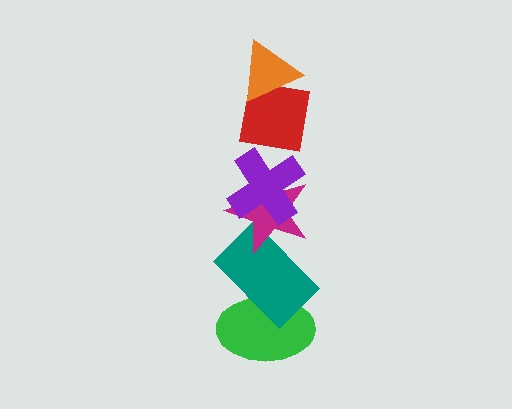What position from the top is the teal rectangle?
The teal rectangle is 5th from the top.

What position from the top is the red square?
The red square is 2nd from the top.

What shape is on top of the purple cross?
The red square is on top of the purple cross.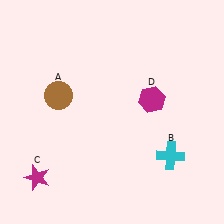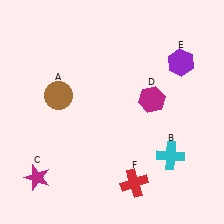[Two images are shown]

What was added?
A purple hexagon (E), a red cross (F) were added in Image 2.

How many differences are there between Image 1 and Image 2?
There are 2 differences between the two images.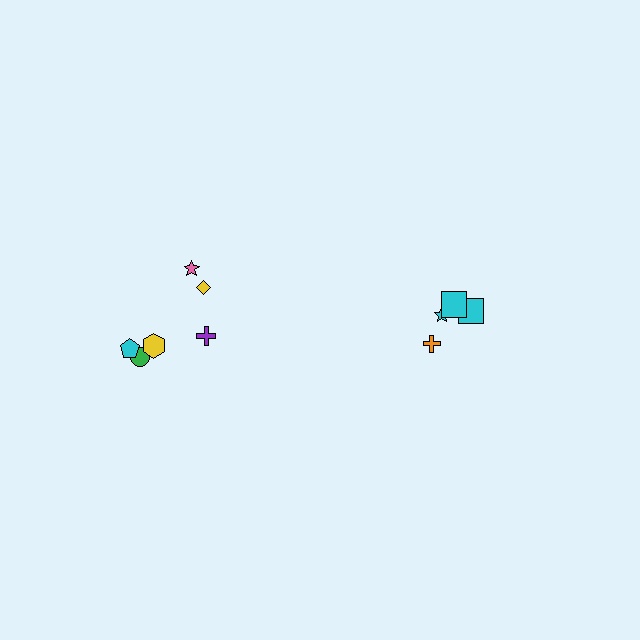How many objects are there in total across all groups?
There are 10 objects.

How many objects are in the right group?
There are 4 objects.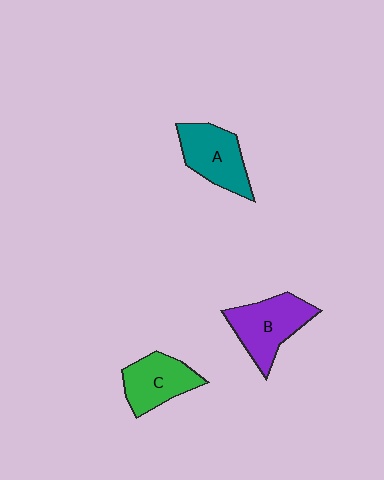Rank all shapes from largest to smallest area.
From largest to smallest: B (purple), A (teal), C (green).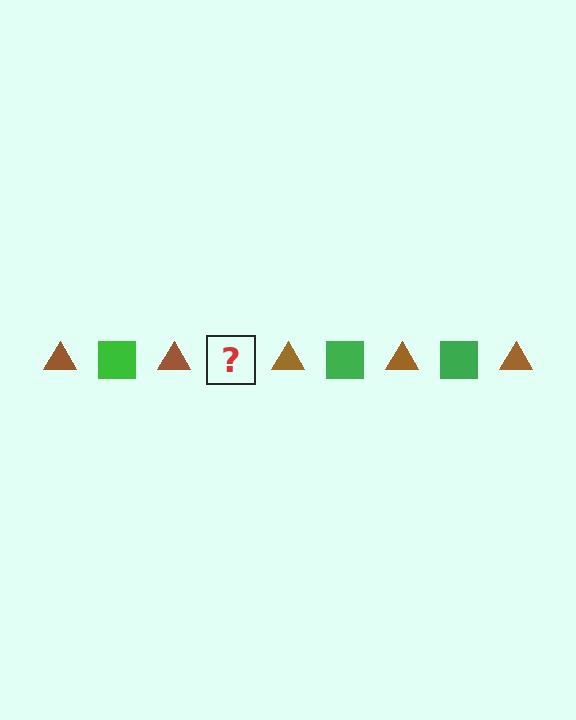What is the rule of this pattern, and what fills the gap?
The rule is that the pattern alternates between brown triangle and green square. The gap should be filled with a green square.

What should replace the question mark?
The question mark should be replaced with a green square.